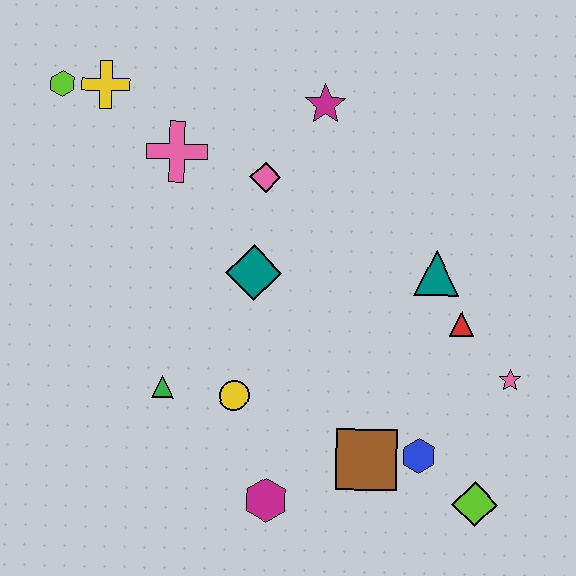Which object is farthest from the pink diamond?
The lime diamond is farthest from the pink diamond.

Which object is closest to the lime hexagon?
The yellow cross is closest to the lime hexagon.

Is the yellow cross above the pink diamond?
Yes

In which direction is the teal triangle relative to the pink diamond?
The teal triangle is to the right of the pink diamond.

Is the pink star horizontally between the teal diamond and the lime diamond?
No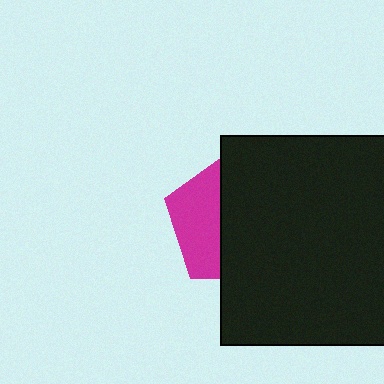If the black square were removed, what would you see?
You would see the complete magenta pentagon.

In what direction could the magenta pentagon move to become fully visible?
The magenta pentagon could move left. That would shift it out from behind the black square entirely.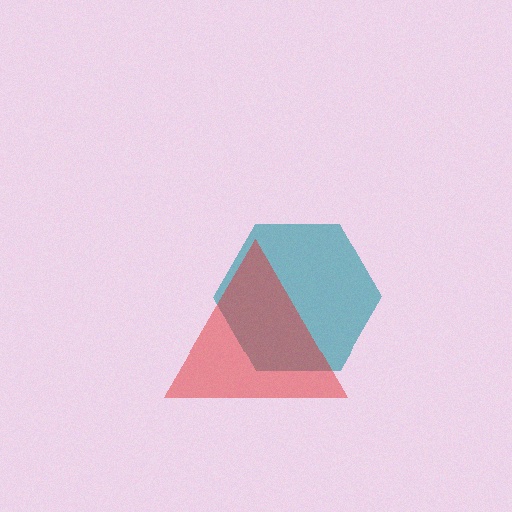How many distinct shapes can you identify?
There are 2 distinct shapes: a teal hexagon, a red triangle.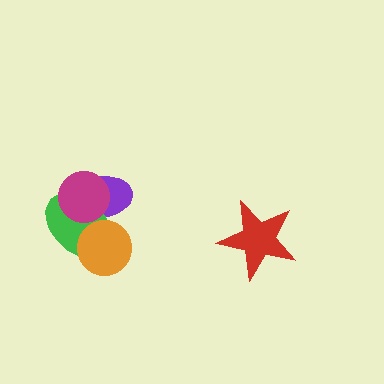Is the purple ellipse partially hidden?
Yes, it is partially covered by another shape.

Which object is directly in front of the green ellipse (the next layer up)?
The orange circle is directly in front of the green ellipse.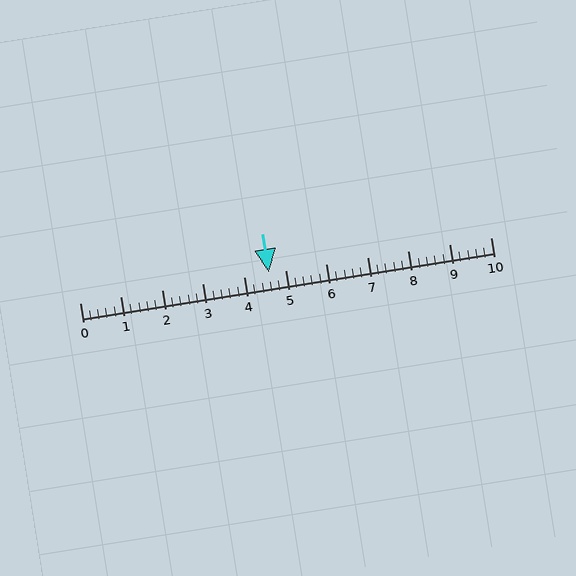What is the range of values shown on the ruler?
The ruler shows values from 0 to 10.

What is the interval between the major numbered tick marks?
The major tick marks are spaced 1 units apart.